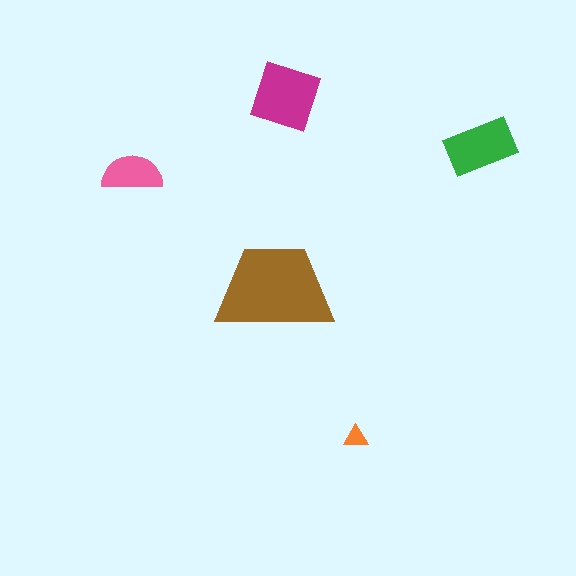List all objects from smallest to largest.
The orange triangle, the pink semicircle, the green rectangle, the magenta square, the brown trapezoid.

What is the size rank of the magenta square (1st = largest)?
2nd.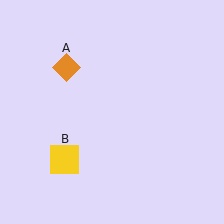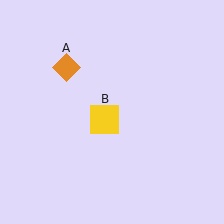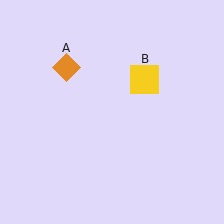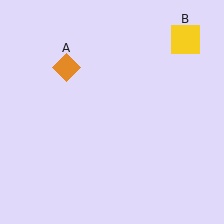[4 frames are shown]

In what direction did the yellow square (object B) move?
The yellow square (object B) moved up and to the right.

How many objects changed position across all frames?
1 object changed position: yellow square (object B).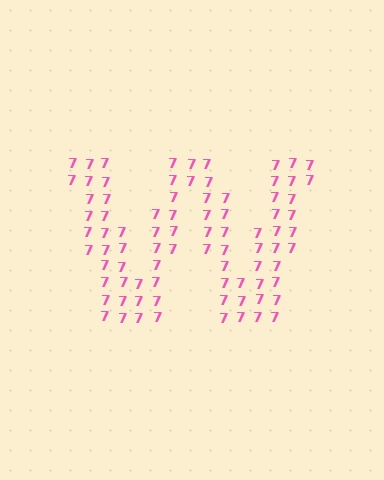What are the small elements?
The small elements are digit 7's.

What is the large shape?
The large shape is the letter W.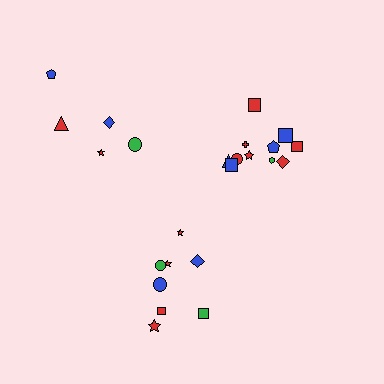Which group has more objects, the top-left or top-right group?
The top-right group.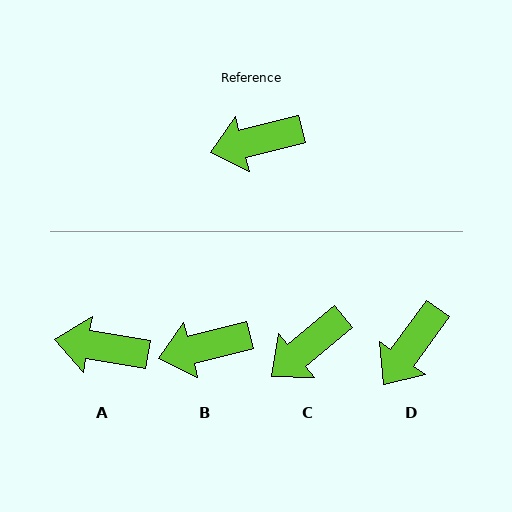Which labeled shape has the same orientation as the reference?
B.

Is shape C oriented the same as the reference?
No, it is off by about 25 degrees.